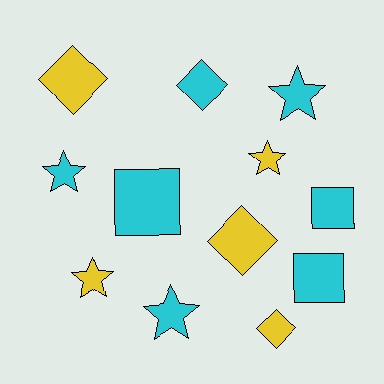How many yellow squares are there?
There are no yellow squares.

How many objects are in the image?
There are 12 objects.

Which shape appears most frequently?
Star, with 5 objects.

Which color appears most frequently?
Cyan, with 7 objects.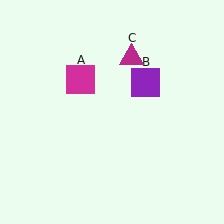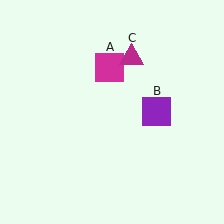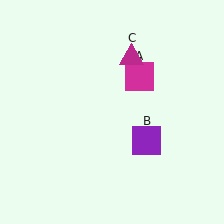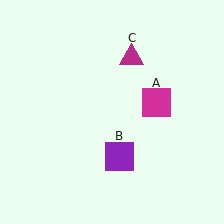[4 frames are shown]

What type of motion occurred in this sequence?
The magenta square (object A), purple square (object B) rotated clockwise around the center of the scene.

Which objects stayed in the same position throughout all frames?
Magenta triangle (object C) remained stationary.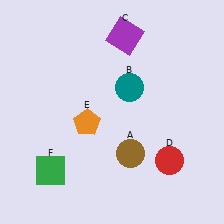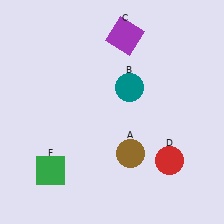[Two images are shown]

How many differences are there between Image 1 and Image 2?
There is 1 difference between the two images.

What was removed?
The orange pentagon (E) was removed in Image 2.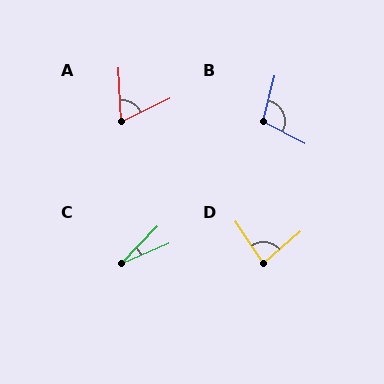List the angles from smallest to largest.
C (23°), A (67°), D (83°), B (104°).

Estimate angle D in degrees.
Approximately 83 degrees.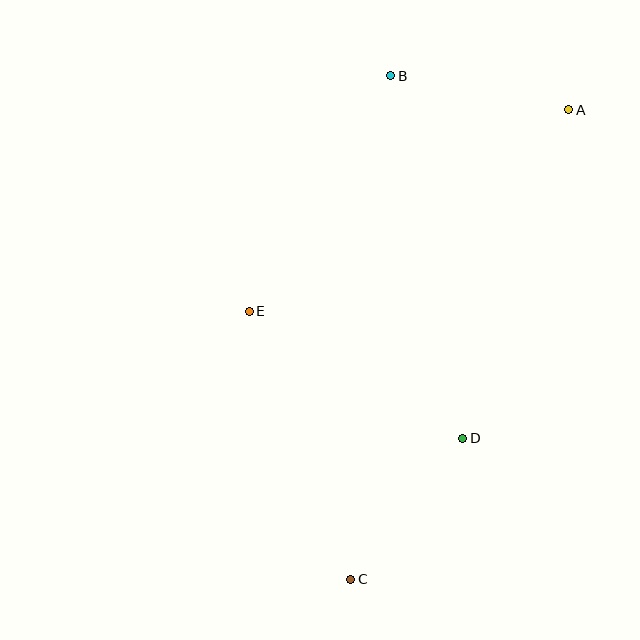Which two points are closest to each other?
Points C and D are closest to each other.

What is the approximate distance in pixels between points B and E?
The distance between B and E is approximately 275 pixels.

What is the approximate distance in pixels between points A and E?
The distance between A and E is approximately 378 pixels.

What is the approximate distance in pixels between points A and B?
The distance between A and B is approximately 181 pixels.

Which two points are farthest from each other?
Points A and C are farthest from each other.